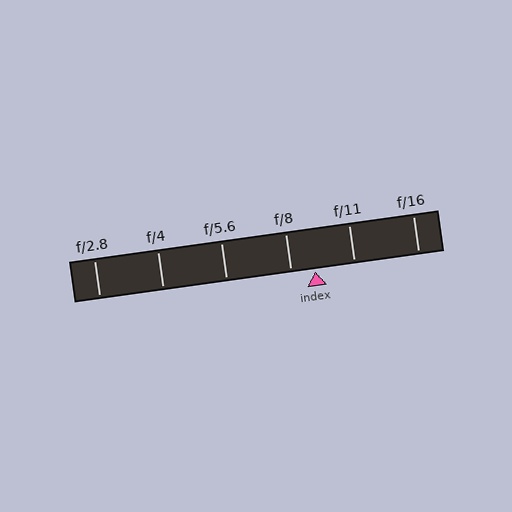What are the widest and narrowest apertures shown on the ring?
The widest aperture shown is f/2.8 and the narrowest is f/16.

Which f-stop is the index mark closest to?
The index mark is closest to f/8.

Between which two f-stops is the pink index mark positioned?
The index mark is between f/8 and f/11.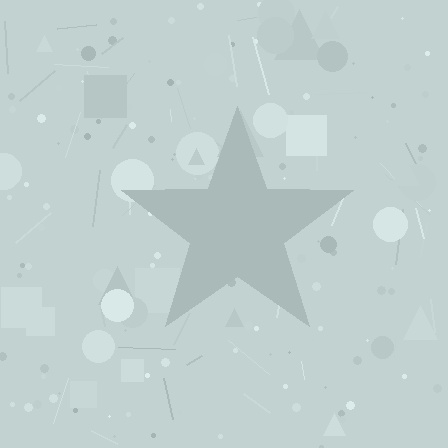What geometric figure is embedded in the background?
A star is embedded in the background.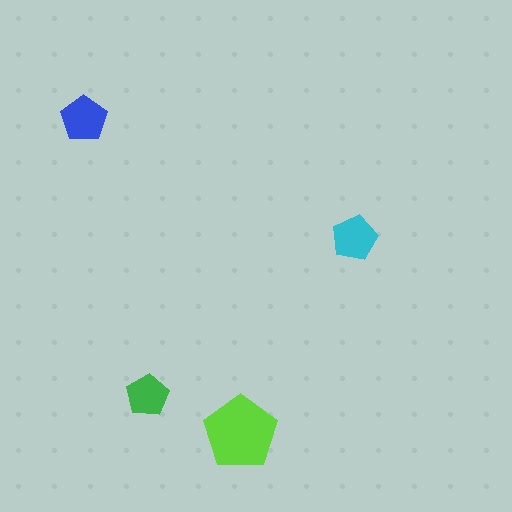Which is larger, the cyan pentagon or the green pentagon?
The cyan one.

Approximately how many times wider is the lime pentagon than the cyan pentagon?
About 1.5 times wider.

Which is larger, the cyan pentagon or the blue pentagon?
The blue one.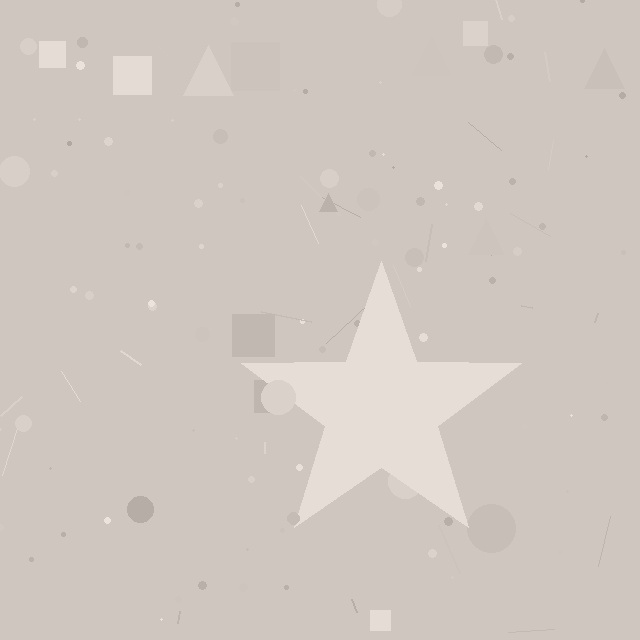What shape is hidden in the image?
A star is hidden in the image.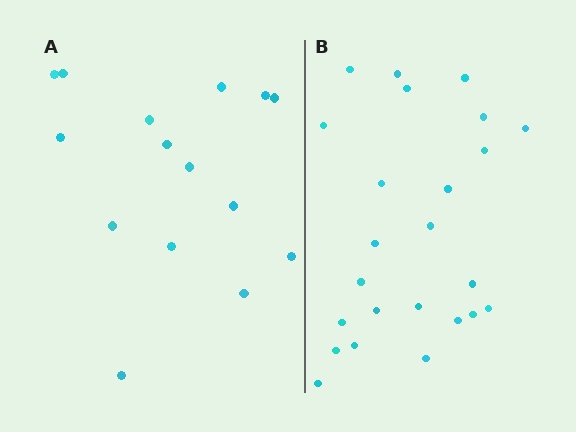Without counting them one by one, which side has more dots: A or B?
Region B (the right region) has more dots.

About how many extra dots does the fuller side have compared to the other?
Region B has roughly 8 or so more dots than region A.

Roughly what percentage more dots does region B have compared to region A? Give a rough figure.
About 60% more.